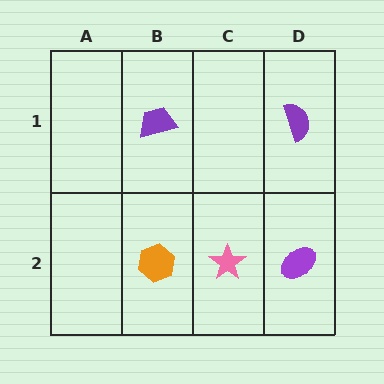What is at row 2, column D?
A purple ellipse.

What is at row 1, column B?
A purple trapezoid.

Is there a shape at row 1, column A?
No, that cell is empty.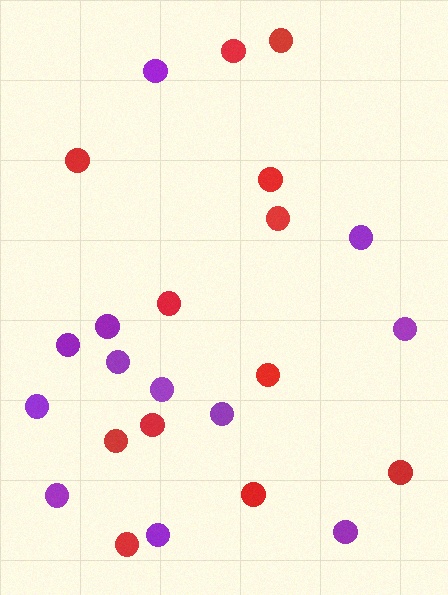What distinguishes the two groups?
There are 2 groups: one group of red circles (12) and one group of purple circles (12).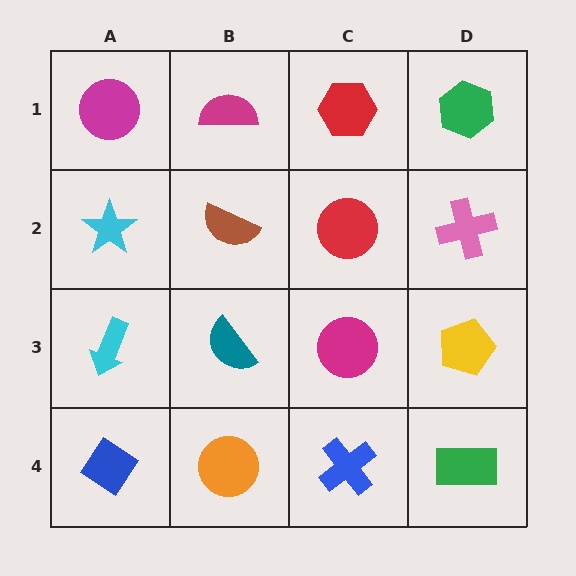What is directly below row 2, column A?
A cyan arrow.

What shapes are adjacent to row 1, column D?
A pink cross (row 2, column D), a red hexagon (row 1, column C).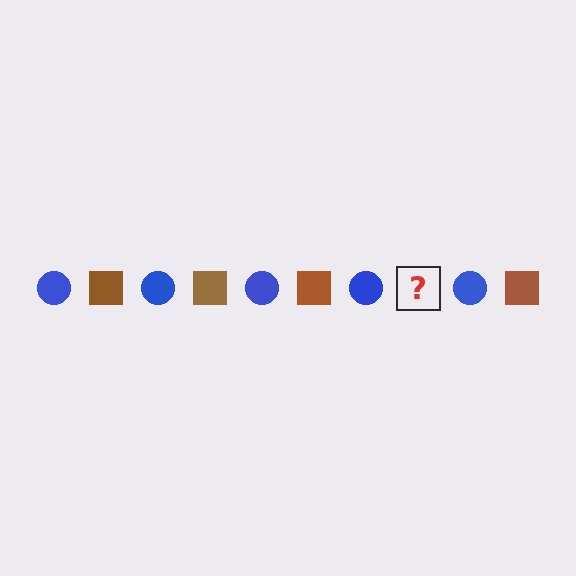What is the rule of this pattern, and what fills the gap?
The rule is that the pattern alternates between blue circle and brown square. The gap should be filled with a brown square.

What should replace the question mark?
The question mark should be replaced with a brown square.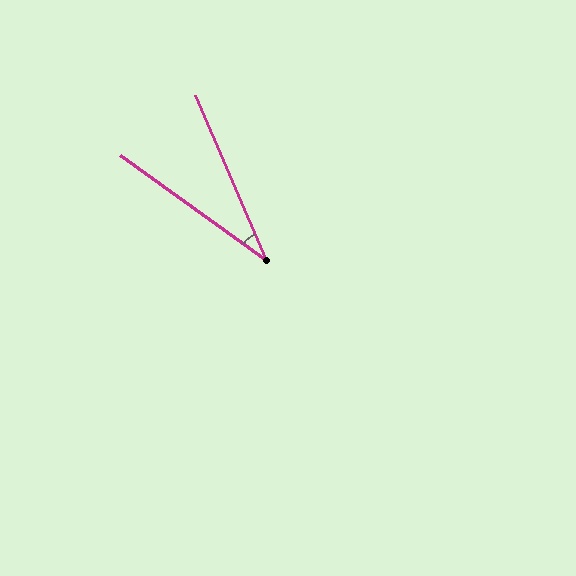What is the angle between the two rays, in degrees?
Approximately 31 degrees.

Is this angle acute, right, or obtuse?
It is acute.